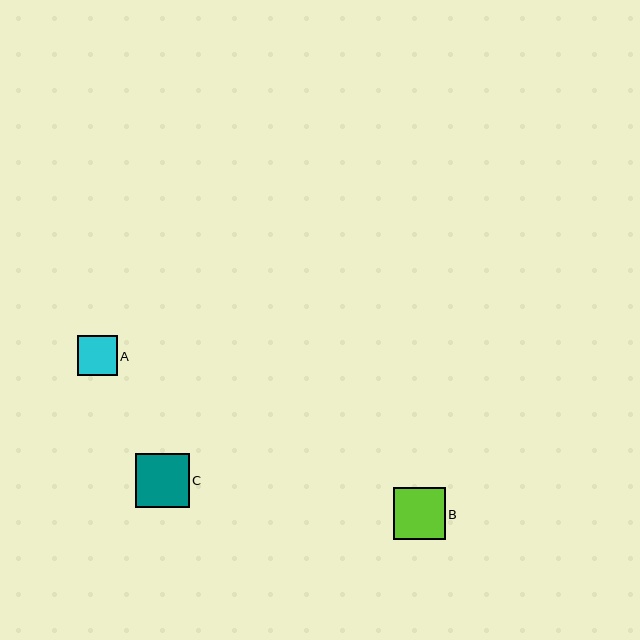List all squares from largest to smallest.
From largest to smallest: C, B, A.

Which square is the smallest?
Square A is the smallest with a size of approximately 40 pixels.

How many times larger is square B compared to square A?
Square B is approximately 1.3 times the size of square A.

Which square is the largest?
Square C is the largest with a size of approximately 54 pixels.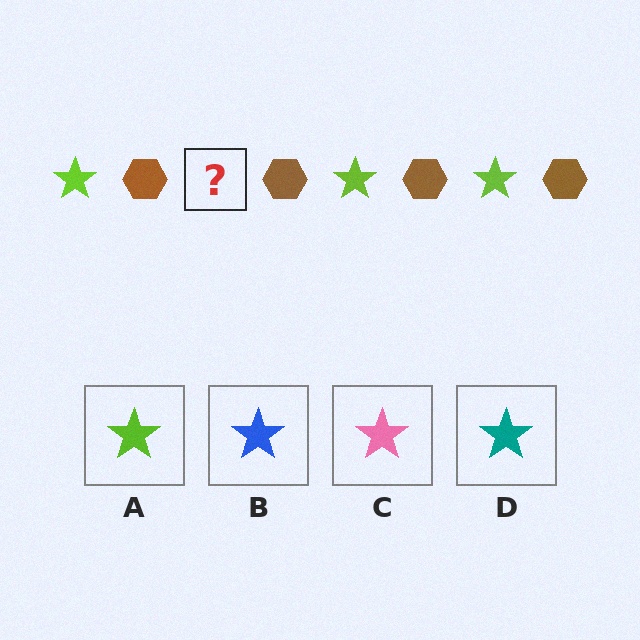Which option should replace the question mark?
Option A.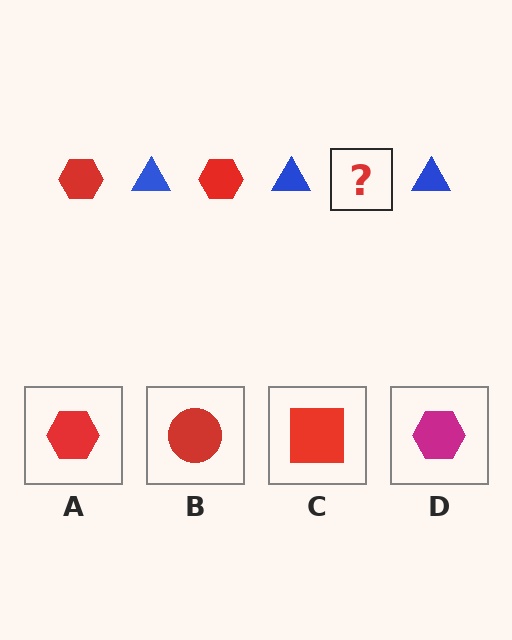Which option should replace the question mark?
Option A.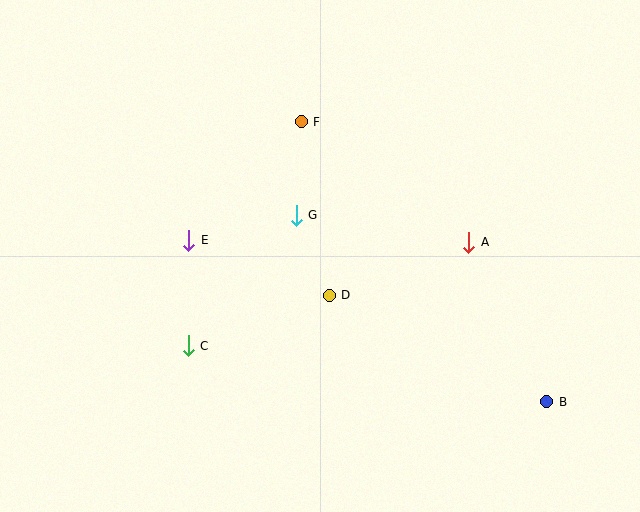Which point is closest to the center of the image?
Point D at (329, 295) is closest to the center.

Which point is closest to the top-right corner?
Point A is closest to the top-right corner.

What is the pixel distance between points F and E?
The distance between F and E is 163 pixels.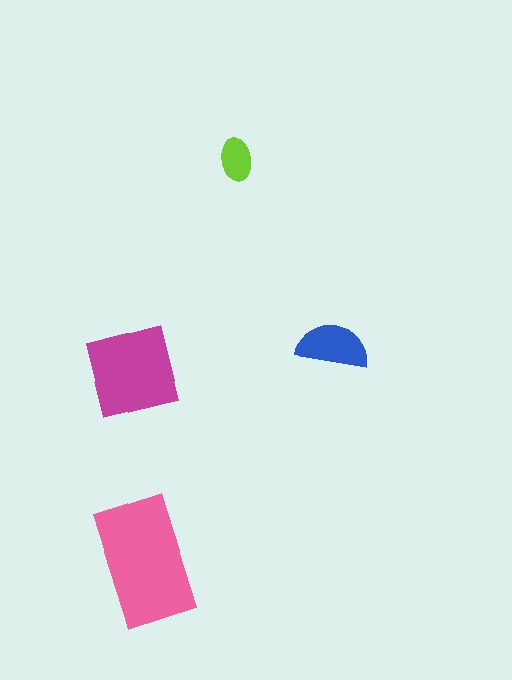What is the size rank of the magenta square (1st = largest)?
2nd.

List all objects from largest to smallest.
The pink rectangle, the magenta square, the blue semicircle, the lime ellipse.